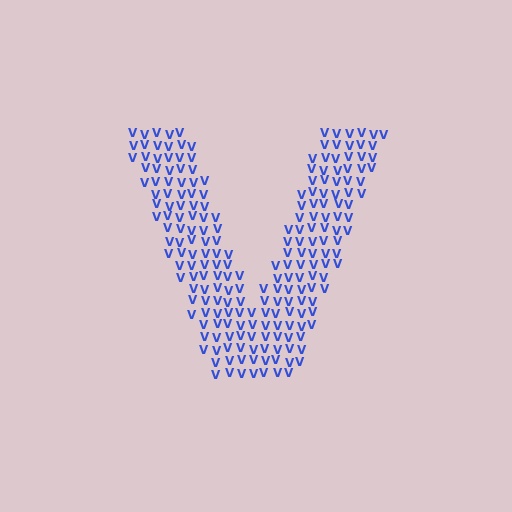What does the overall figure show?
The overall figure shows the letter V.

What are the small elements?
The small elements are letter V's.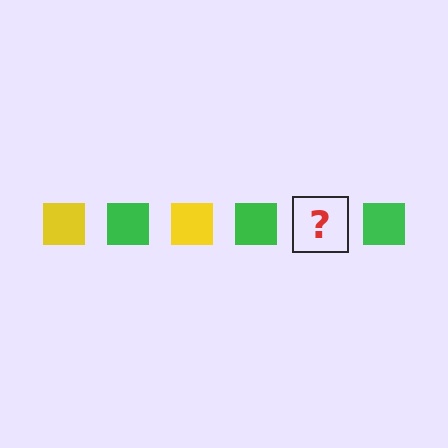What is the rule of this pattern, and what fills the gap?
The rule is that the pattern cycles through yellow, green squares. The gap should be filled with a yellow square.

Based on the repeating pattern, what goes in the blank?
The blank should be a yellow square.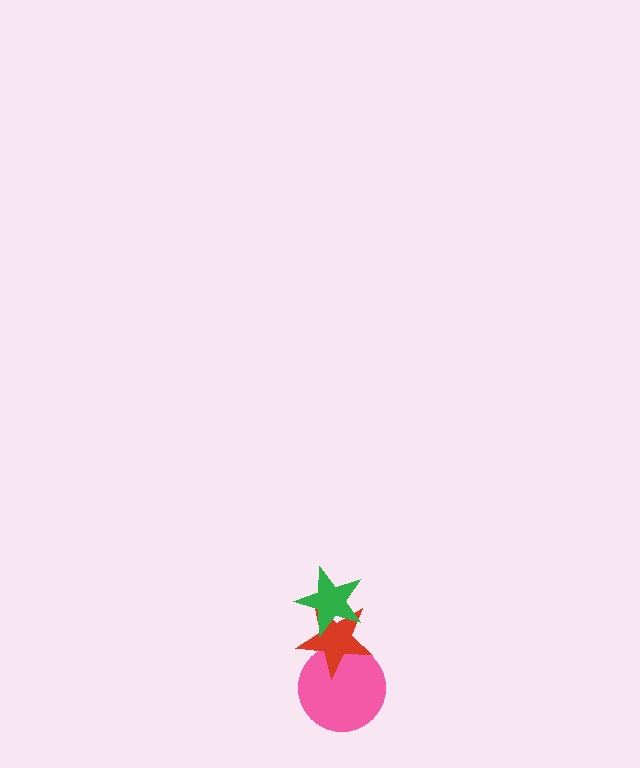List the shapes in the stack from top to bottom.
From top to bottom: the green star, the red star, the pink circle.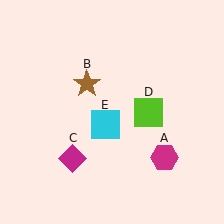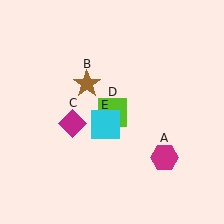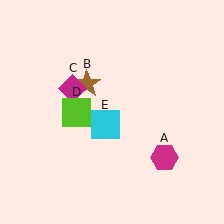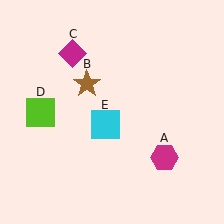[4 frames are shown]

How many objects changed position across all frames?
2 objects changed position: magenta diamond (object C), lime square (object D).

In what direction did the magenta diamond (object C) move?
The magenta diamond (object C) moved up.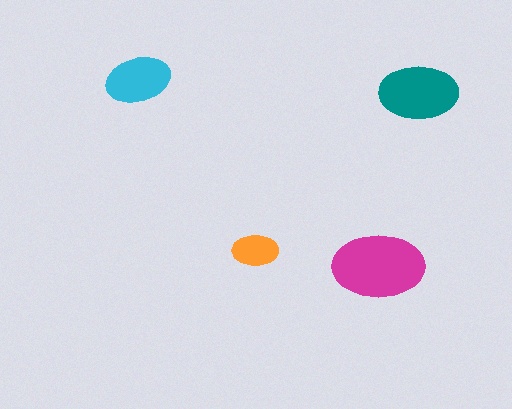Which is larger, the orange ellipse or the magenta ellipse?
The magenta one.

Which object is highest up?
The cyan ellipse is topmost.